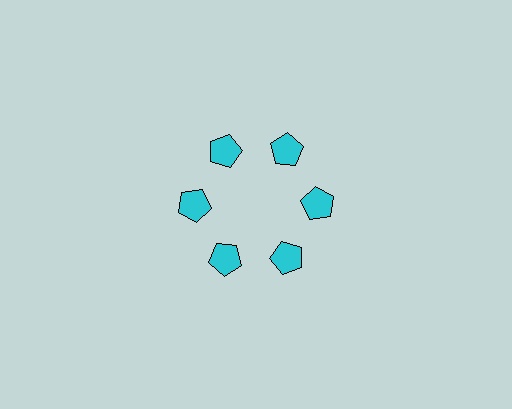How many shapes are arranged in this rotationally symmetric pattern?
There are 6 shapes, arranged in 6 groups of 1.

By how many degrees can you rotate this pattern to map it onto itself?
The pattern maps onto itself every 60 degrees of rotation.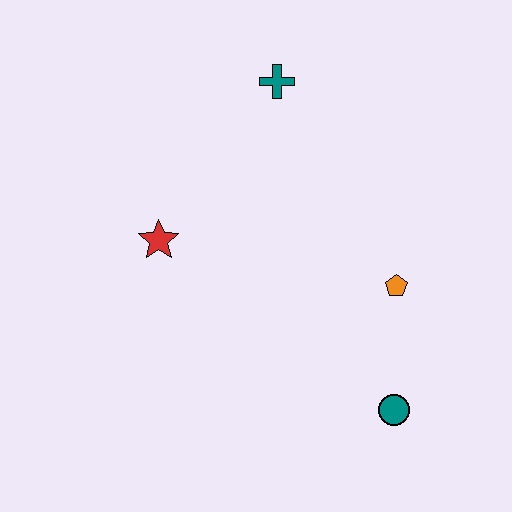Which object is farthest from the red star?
The teal circle is farthest from the red star.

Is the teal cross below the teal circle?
No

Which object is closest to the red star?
The teal cross is closest to the red star.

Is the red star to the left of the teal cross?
Yes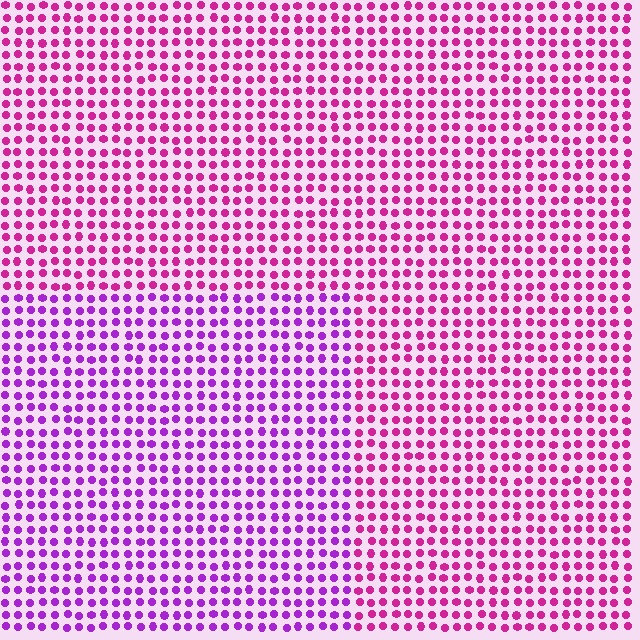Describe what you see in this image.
The image is filled with small magenta elements in a uniform arrangement. A rectangle-shaped region is visible where the elements are tinted to a slightly different hue, forming a subtle color boundary.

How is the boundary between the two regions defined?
The boundary is defined purely by a slight shift in hue (about 34 degrees). Spacing, size, and orientation are identical on both sides.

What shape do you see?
I see a rectangle.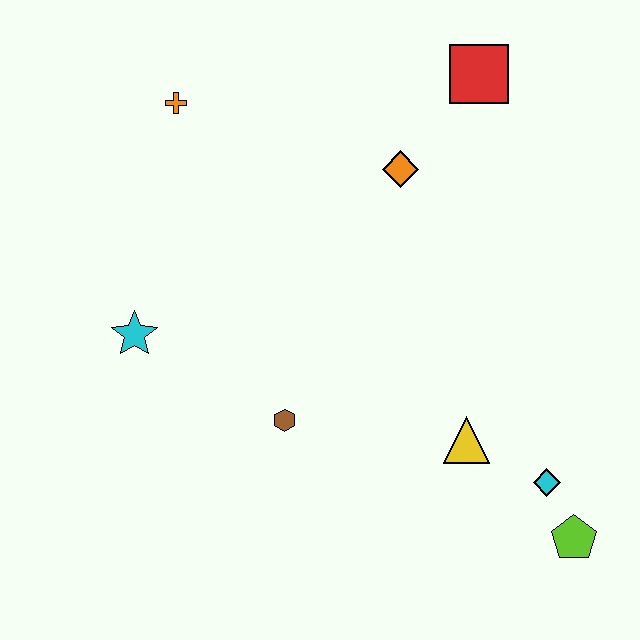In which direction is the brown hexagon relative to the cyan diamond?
The brown hexagon is to the left of the cyan diamond.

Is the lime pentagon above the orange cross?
No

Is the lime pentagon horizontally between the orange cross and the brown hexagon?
No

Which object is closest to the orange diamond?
The red square is closest to the orange diamond.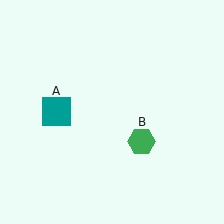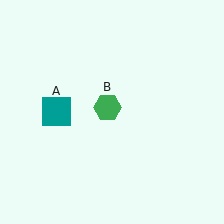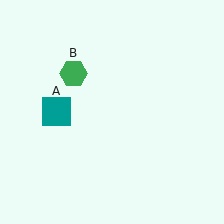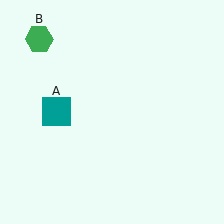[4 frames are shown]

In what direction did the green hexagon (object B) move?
The green hexagon (object B) moved up and to the left.